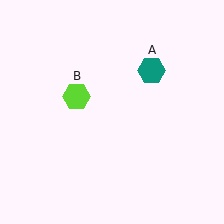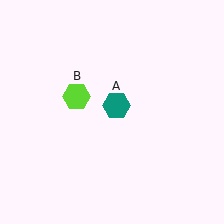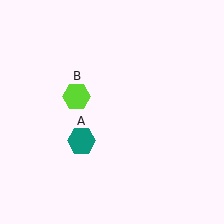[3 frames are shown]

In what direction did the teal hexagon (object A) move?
The teal hexagon (object A) moved down and to the left.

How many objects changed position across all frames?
1 object changed position: teal hexagon (object A).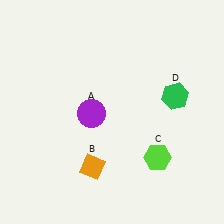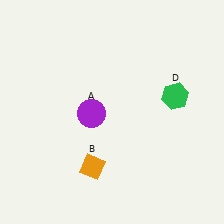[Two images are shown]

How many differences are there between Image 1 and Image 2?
There is 1 difference between the two images.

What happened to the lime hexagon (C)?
The lime hexagon (C) was removed in Image 2. It was in the bottom-right area of Image 1.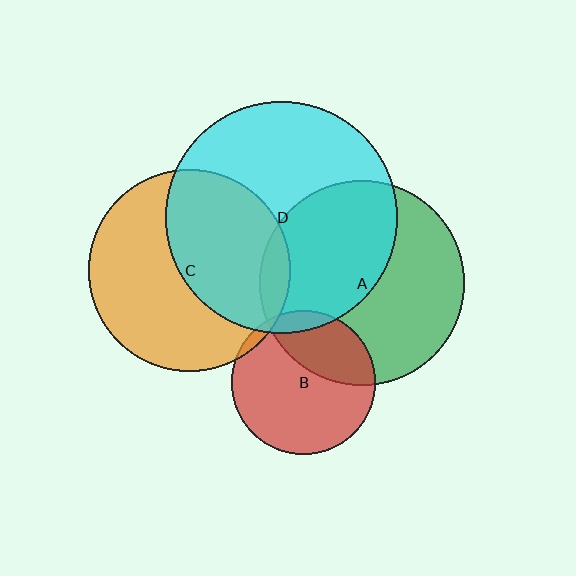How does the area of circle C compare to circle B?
Approximately 1.9 times.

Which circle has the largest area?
Circle D (cyan).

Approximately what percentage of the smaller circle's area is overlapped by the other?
Approximately 45%.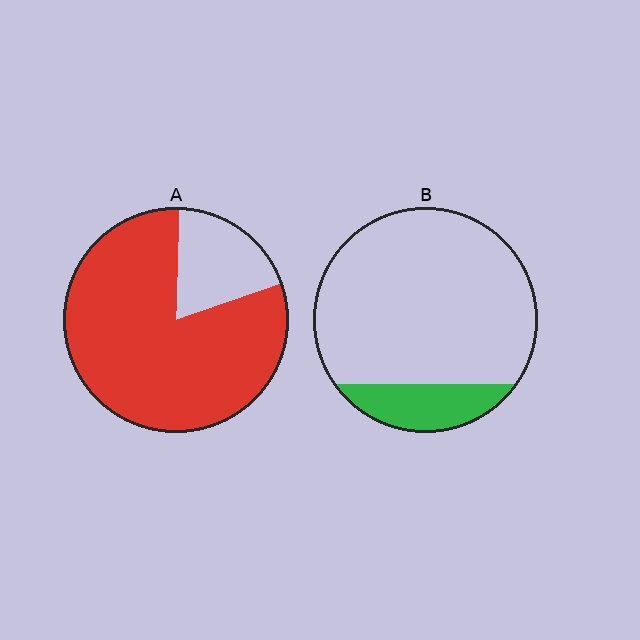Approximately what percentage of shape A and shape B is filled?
A is approximately 80% and B is approximately 15%.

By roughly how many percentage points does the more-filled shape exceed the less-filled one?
By roughly 65 percentage points (A over B).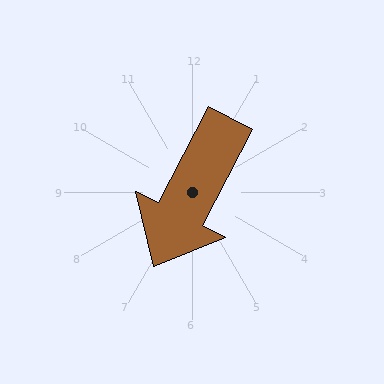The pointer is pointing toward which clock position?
Roughly 7 o'clock.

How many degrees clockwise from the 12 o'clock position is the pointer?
Approximately 207 degrees.